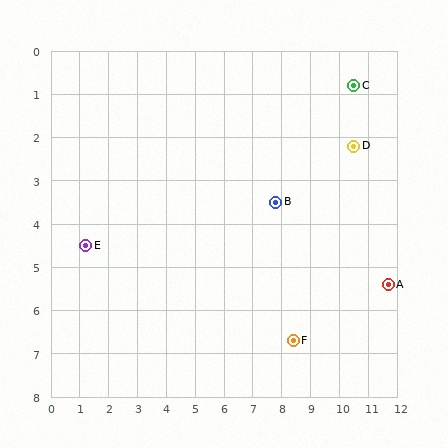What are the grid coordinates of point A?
Point A is at approximately (11.7, 5.4).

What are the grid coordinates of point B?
Point B is at approximately (7.8, 3.5).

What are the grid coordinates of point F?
Point F is at approximately (8.4, 6.7).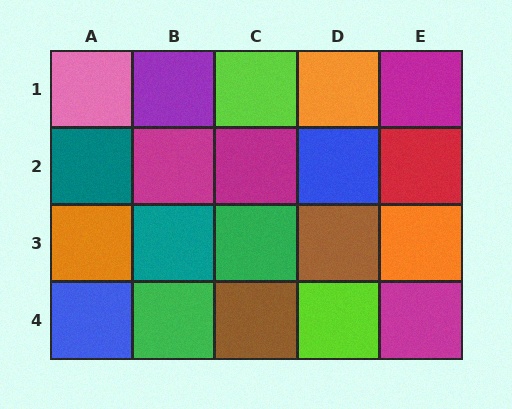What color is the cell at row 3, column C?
Green.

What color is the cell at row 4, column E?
Magenta.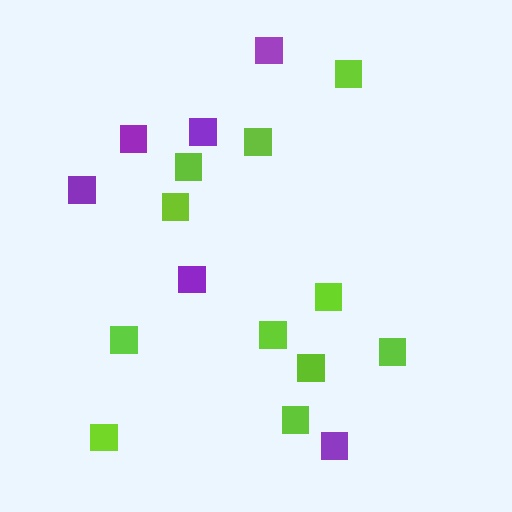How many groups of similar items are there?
There are 2 groups: one group of lime squares (11) and one group of purple squares (6).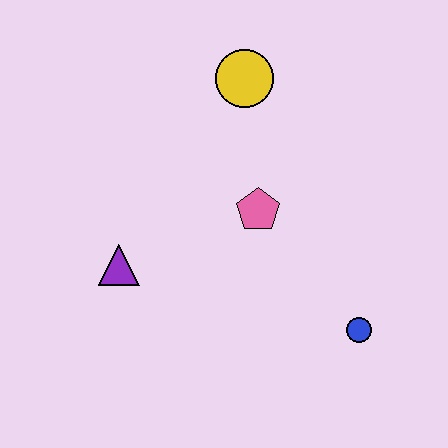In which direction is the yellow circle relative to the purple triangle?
The yellow circle is above the purple triangle.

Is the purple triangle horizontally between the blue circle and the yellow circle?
No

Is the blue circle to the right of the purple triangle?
Yes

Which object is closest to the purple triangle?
The pink pentagon is closest to the purple triangle.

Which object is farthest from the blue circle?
The yellow circle is farthest from the blue circle.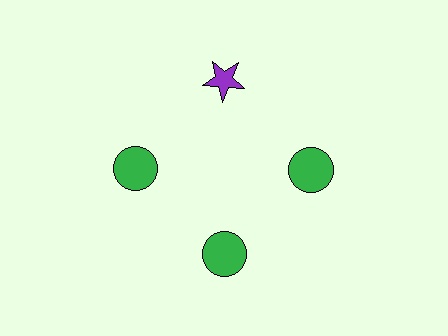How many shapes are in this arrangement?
There are 4 shapes arranged in a ring pattern.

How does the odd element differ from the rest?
It differs in both color (purple instead of green) and shape (star instead of circle).